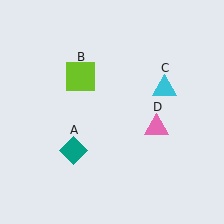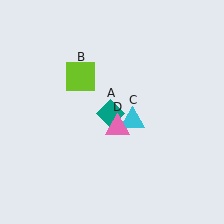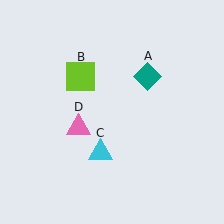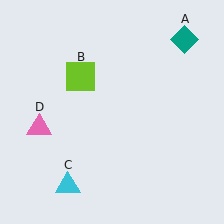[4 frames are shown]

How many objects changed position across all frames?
3 objects changed position: teal diamond (object A), cyan triangle (object C), pink triangle (object D).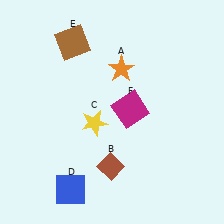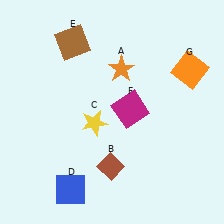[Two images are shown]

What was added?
An orange square (G) was added in Image 2.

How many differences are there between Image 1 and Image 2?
There is 1 difference between the two images.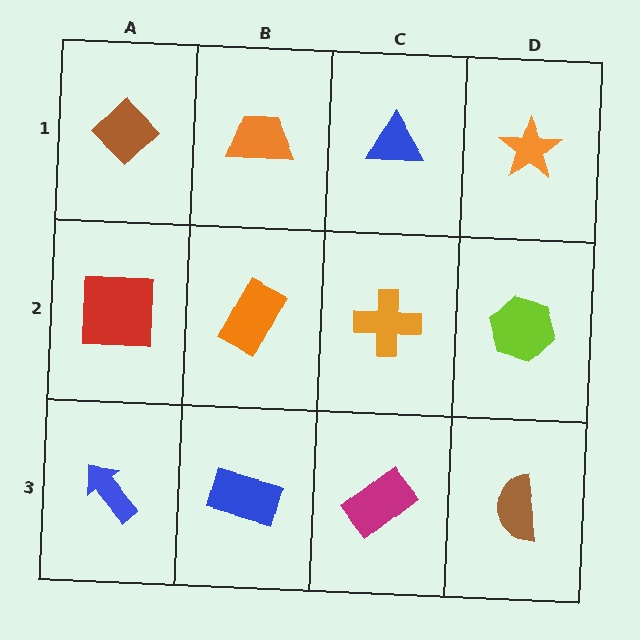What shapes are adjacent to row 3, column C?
An orange cross (row 2, column C), a blue rectangle (row 3, column B), a brown semicircle (row 3, column D).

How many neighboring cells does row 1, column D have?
2.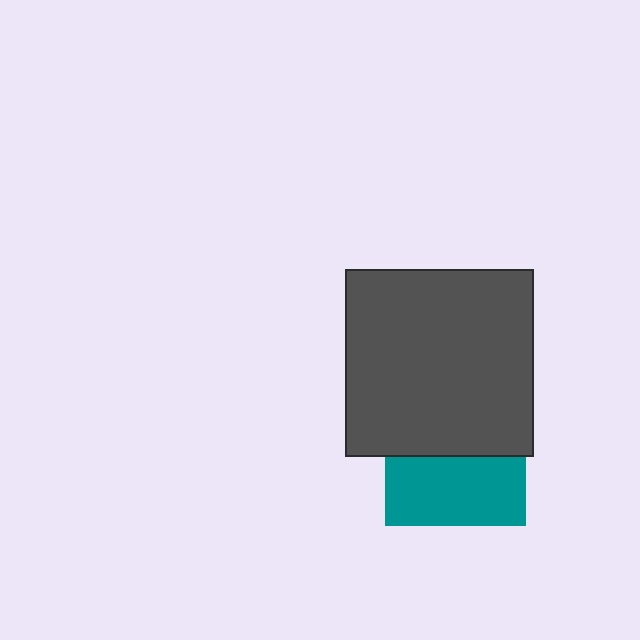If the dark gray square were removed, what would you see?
You would see the complete teal square.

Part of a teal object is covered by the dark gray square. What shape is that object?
It is a square.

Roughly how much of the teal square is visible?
About half of it is visible (roughly 49%).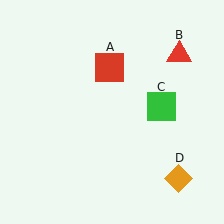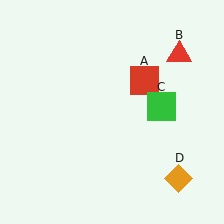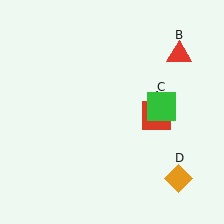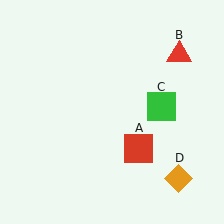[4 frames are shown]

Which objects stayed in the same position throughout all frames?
Red triangle (object B) and green square (object C) and orange diamond (object D) remained stationary.